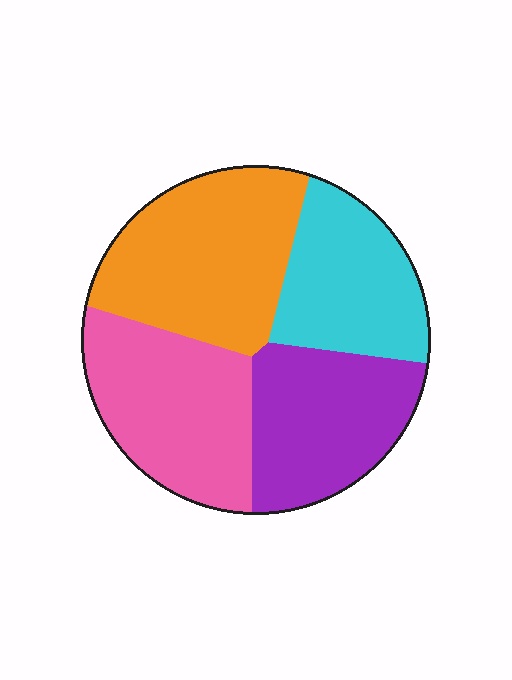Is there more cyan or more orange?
Orange.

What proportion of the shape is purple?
Purple takes up about one quarter (1/4) of the shape.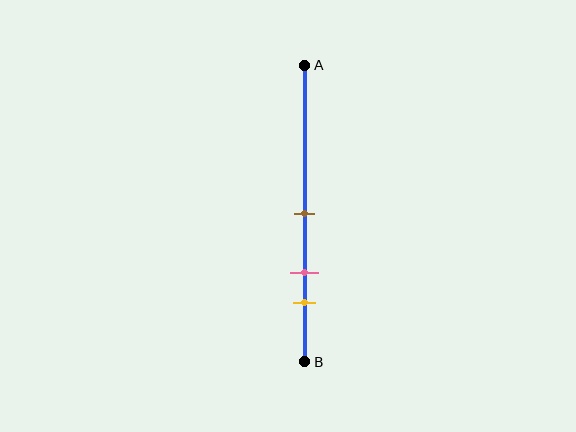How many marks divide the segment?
There are 3 marks dividing the segment.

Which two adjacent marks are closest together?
The pink and yellow marks are the closest adjacent pair.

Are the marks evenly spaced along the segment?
Yes, the marks are approximately evenly spaced.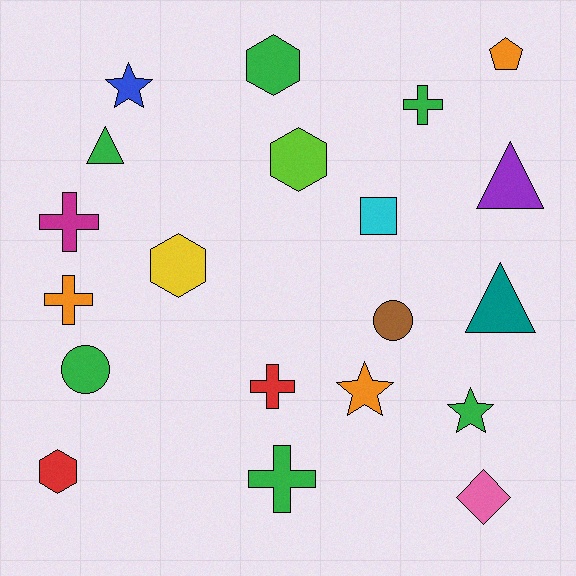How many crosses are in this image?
There are 5 crosses.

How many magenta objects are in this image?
There is 1 magenta object.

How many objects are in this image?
There are 20 objects.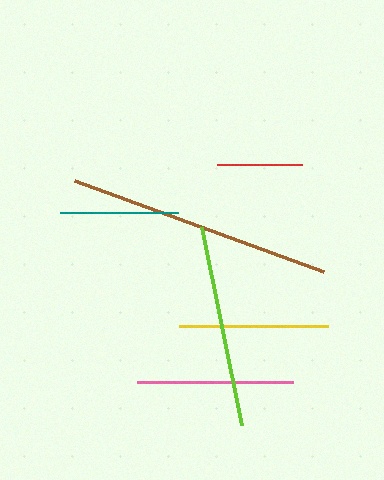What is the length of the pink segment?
The pink segment is approximately 156 pixels long.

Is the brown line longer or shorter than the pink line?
The brown line is longer than the pink line.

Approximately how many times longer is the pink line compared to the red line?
The pink line is approximately 1.8 times the length of the red line.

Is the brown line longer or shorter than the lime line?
The brown line is longer than the lime line.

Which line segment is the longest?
The brown line is the longest at approximately 265 pixels.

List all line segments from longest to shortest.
From longest to shortest: brown, lime, pink, yellow, teal, red.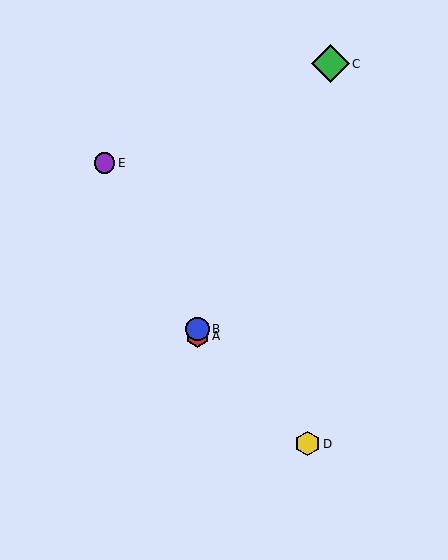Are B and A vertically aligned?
Yes, both are at x≈197.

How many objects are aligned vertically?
2 objects (A, B) are aligned vertically.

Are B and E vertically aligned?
No, B is at x≈197 and E is at x≈104.